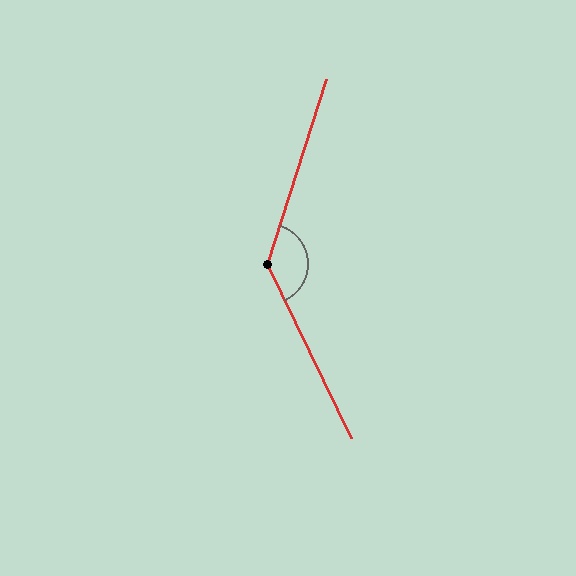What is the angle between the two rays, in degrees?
Approximately 137 degrees.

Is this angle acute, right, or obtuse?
It is obtuse.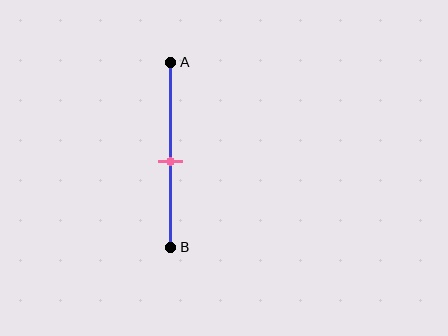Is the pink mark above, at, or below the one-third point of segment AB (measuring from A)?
The pink mark is below the one-third point of segment AB.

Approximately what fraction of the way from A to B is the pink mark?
The pink mark is approximately 55% of the way from A to B.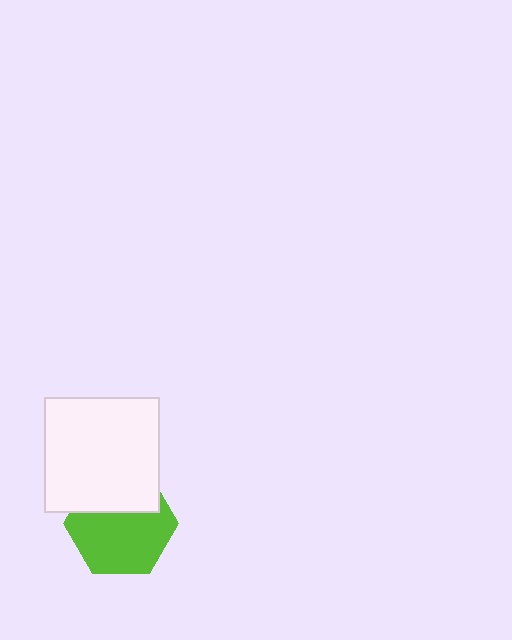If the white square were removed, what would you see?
You would see the complete lime hexagon.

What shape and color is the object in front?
The object in front is a white square.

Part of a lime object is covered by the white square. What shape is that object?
It is a hexagon.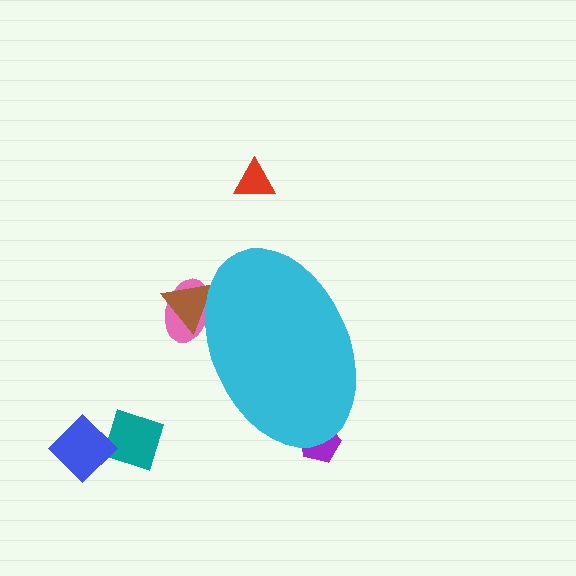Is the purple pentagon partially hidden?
Yes, the purple pentagon is partially hidden behind the cyan ellipse.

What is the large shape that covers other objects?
A cyan ellipse.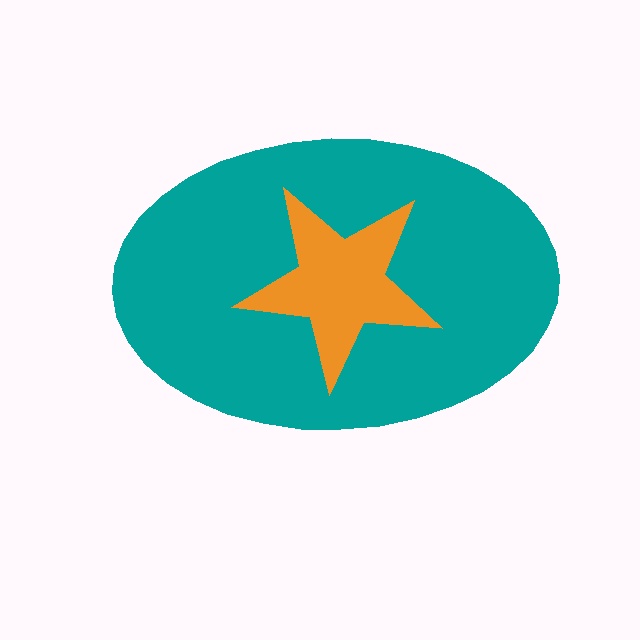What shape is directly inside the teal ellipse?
The orange star.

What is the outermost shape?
The teal ellipse.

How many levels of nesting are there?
2.